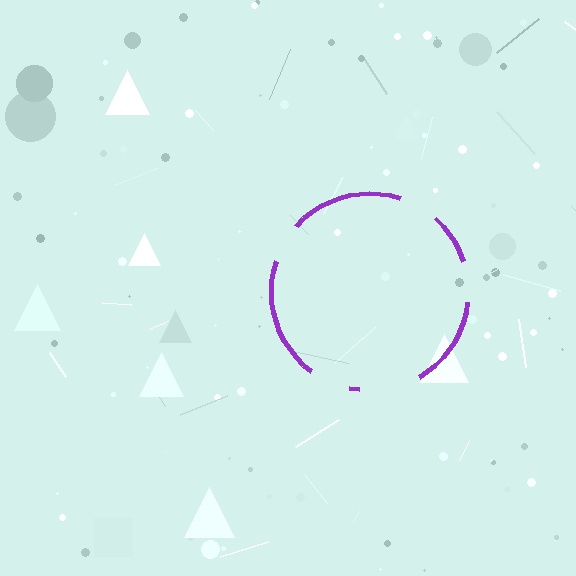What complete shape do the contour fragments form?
The contour fragments form a circle.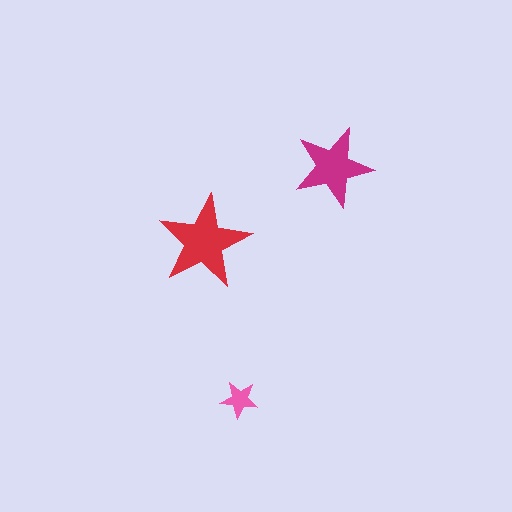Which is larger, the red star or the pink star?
The red one.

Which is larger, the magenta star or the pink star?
The magenta one.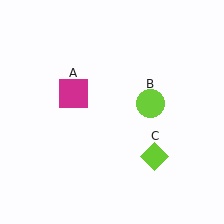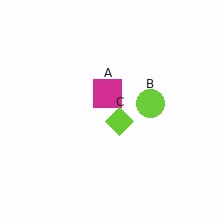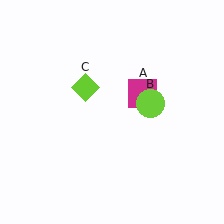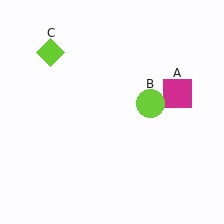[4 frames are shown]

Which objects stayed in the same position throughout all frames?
Lime circle (object B) remained stationary.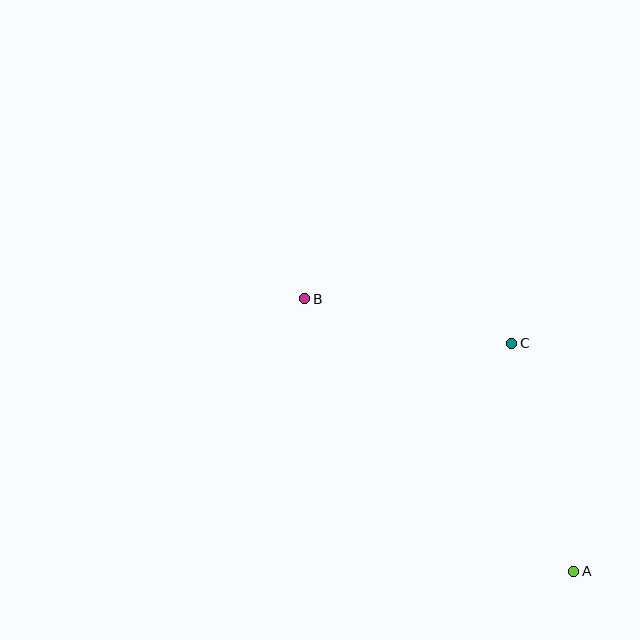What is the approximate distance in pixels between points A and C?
The distance between A and C is approximately 236 pixels.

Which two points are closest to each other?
Points B and C are closest to each other.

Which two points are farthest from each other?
Points A and B are farthest from each other.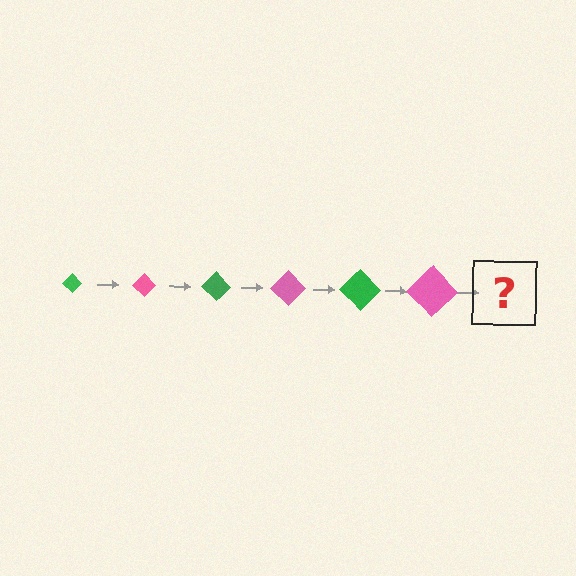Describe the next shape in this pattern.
It should be a green diamond, larger than the previous one.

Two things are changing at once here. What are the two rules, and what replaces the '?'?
The two rules are that the diamond grows larger each step and the color cycles through green and pink. The '?' should be a green diamond, larger than the previous one.